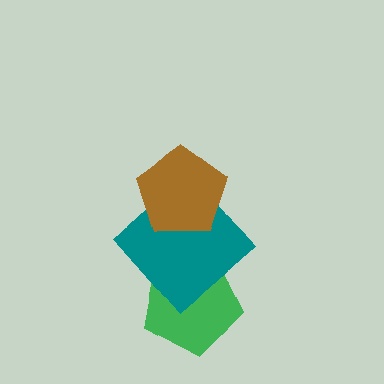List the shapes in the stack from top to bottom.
From top to bottom: the brown pentagon, the teal diamond, the green pentagon.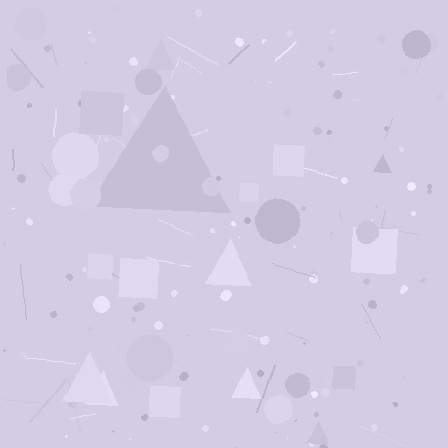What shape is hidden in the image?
A triangle is hidden in the image.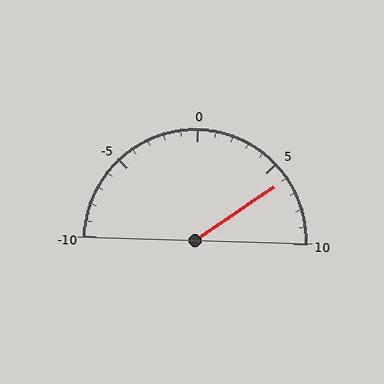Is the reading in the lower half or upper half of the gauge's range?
The reading is in the upper half of the range (-10 to 10).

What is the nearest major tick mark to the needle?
The nearest major tick mark is 5.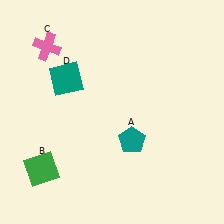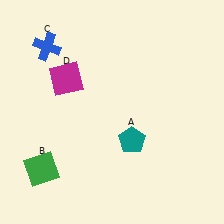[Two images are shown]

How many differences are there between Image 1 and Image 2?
There are 2 differences between the two images.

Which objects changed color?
C changed from pink to blue. D changed from teal to magenta.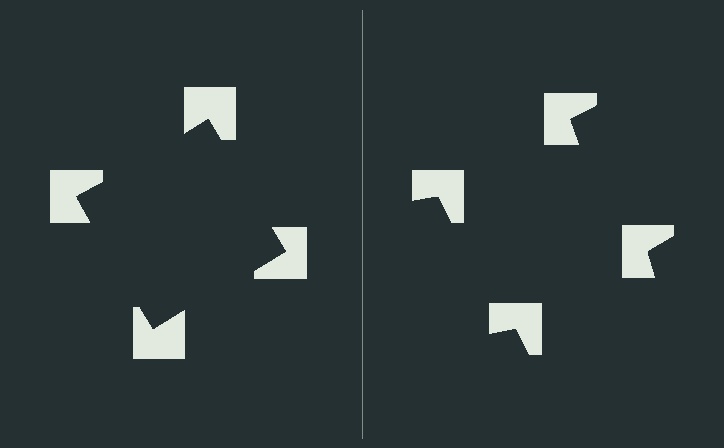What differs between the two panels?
The notched squares are positioned identically on both sides; only the wedge orientations differ. On the left they align to a square; on the right they are misaligned.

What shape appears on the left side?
An illusory square.